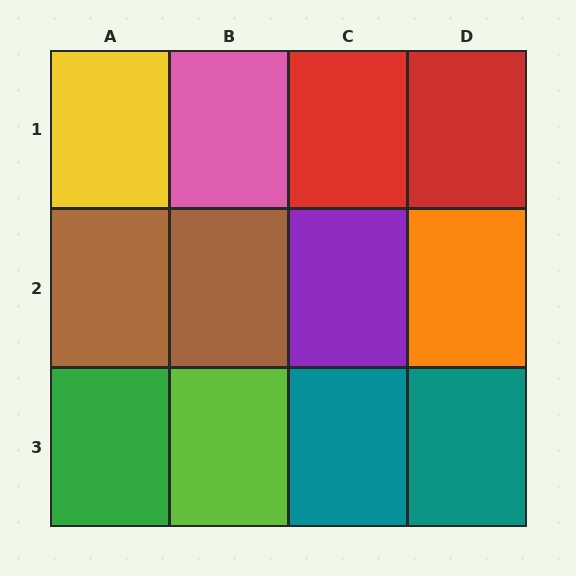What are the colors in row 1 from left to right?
Yellow, pink, red, red.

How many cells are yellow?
1 cell is yellow.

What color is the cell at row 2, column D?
Orange.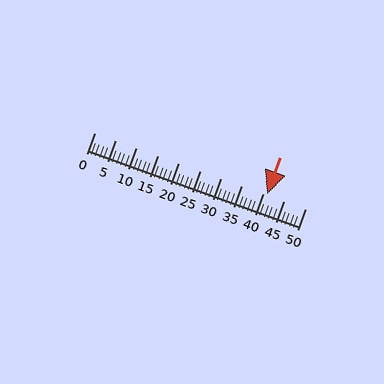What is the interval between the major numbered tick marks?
The major tick marks are spaced 5 units apart.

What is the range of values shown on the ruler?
The ruler shows values from 0 to 50.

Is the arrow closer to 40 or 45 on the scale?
The arrow is closer to 40.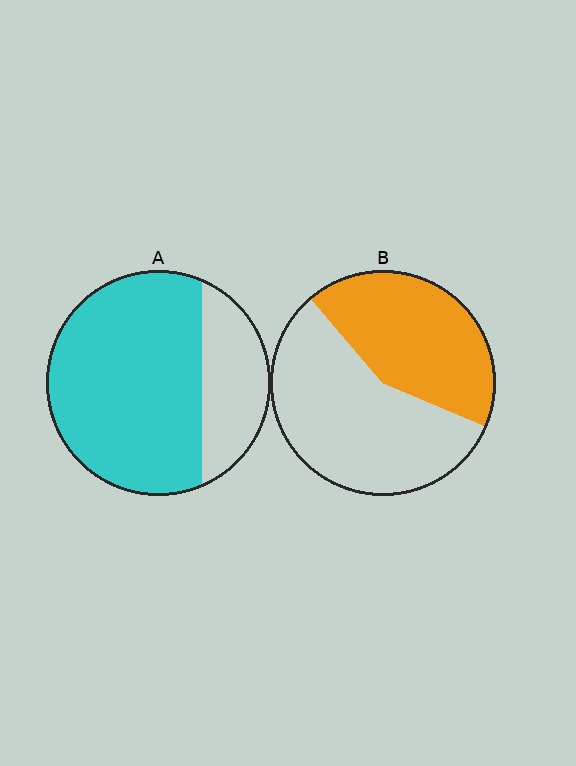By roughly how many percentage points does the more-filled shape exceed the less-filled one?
By roughly 30 percentage points (A over B).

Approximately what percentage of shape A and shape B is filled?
A is approximately 75% and B is approximately 45%.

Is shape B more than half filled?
No.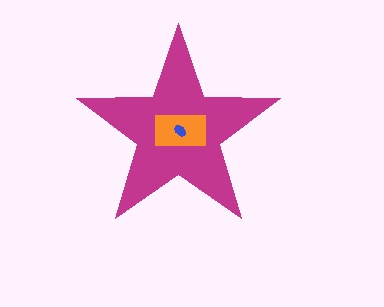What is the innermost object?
The blue ellipse.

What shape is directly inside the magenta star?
The orange rectangle.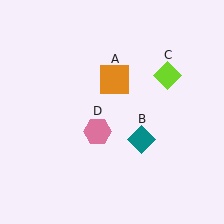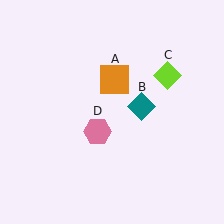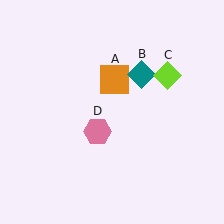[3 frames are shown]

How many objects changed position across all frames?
1 object changed position: teal diamond (object B).